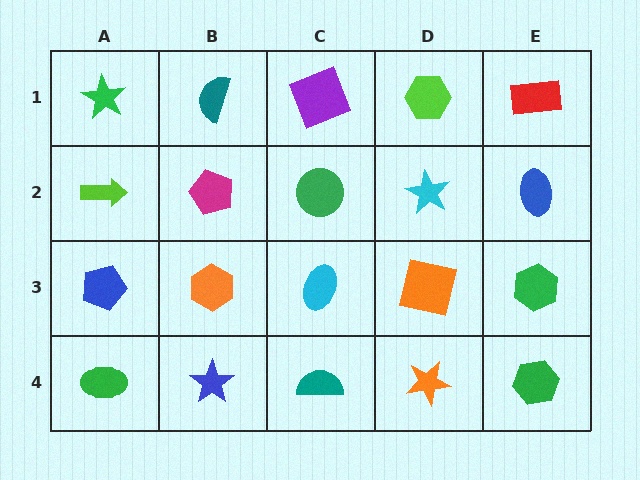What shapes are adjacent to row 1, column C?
A green circle (row 2, column C), a teal semicircle (row 1, column B), a lime hexagon (row 1, column D).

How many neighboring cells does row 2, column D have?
4.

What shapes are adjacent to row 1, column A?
A lime arrow (row 2, column A), a teal semicircle (row 1, column B).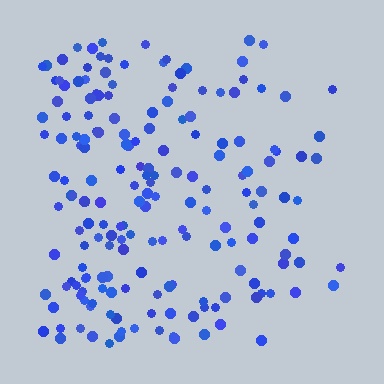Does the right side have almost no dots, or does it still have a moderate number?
Still a moderate number, just noticeably fewer than the left.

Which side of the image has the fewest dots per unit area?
The right.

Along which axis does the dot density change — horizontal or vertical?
Horizontal.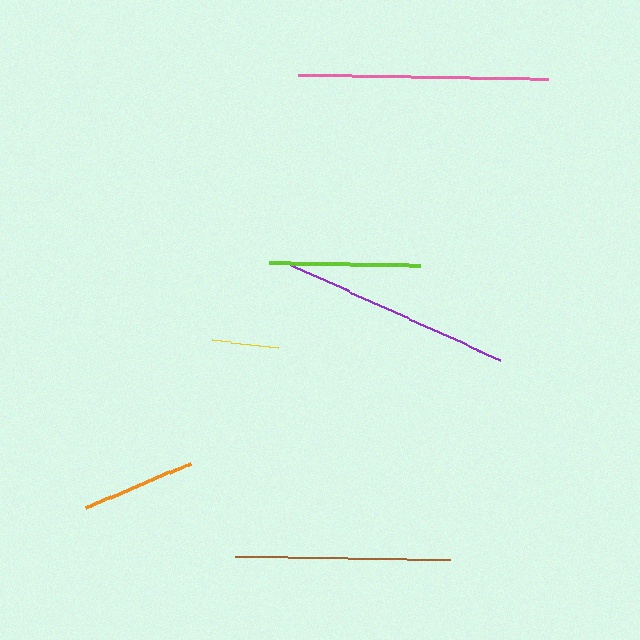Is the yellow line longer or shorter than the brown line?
The brown line is longer than the yellow line.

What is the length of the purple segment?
The purple segment is approximately 233 pixels long.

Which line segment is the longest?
The pink line is the longest at approximately 249 pixels.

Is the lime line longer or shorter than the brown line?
The brown line is longer than the lime line.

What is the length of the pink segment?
The pink segment is approximately 249 pixels long.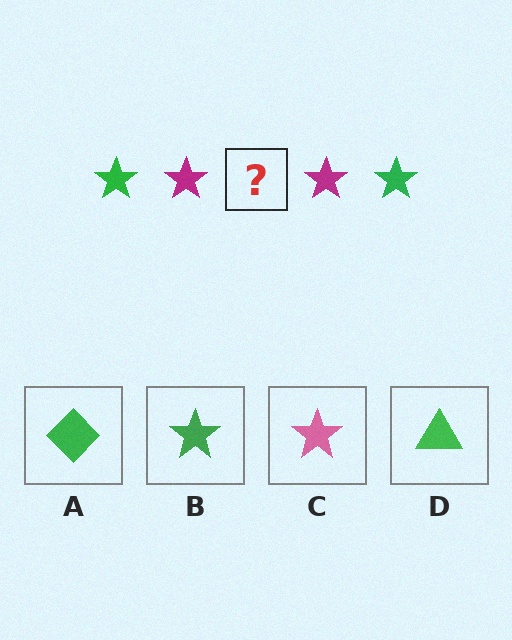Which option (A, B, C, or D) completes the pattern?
B.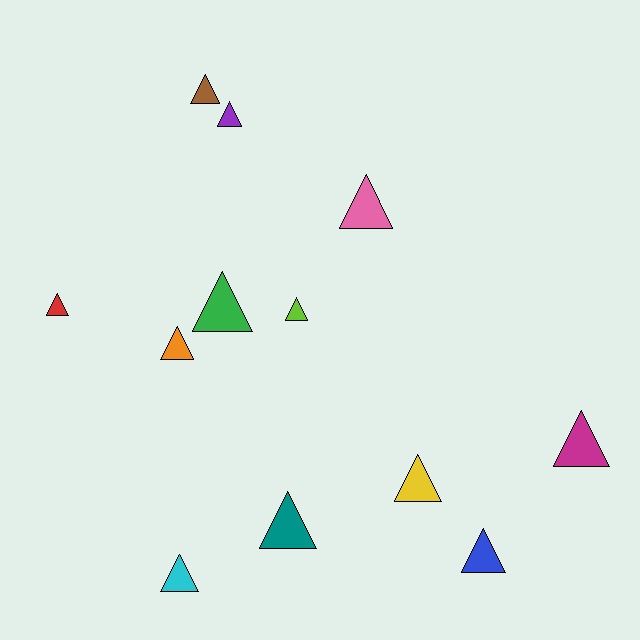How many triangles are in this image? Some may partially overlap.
There are 12 triangles.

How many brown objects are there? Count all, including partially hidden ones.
There is 1 brown object.